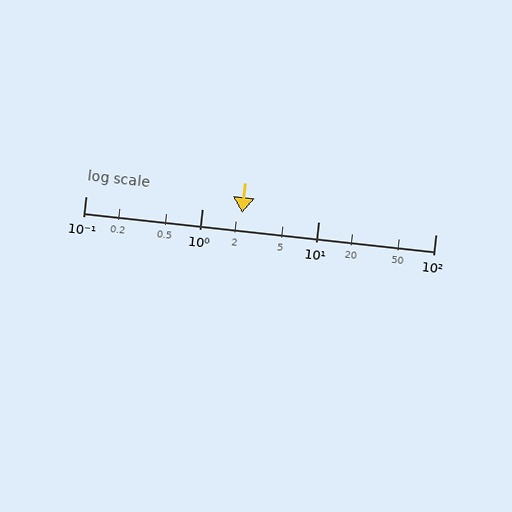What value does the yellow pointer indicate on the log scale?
The pointer indicates approximately 2.2.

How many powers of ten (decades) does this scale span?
The scale spans 3 decades, from 0.1 to 100.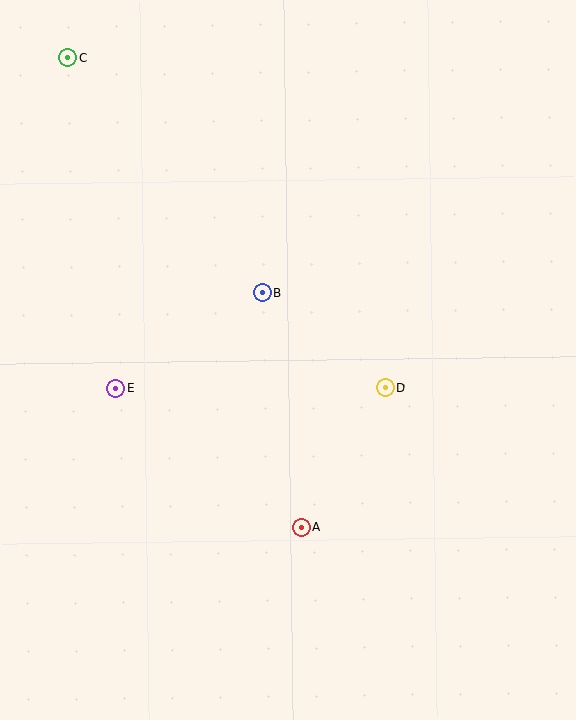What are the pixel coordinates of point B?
Point B is at (262, 293).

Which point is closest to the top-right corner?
Point B is closest to the top-right corner.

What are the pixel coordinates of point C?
Point C is at (68, 58).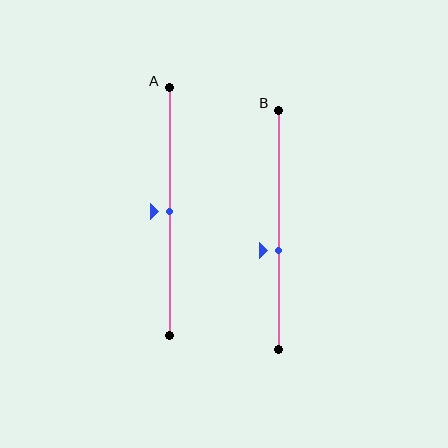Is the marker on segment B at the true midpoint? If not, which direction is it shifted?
No, the marker on segment B is shifted downward by about 9% of the segment length.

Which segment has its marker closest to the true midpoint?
Segment A has its marker closest to the true midpoint.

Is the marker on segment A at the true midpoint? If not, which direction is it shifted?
Yes, the marker on segment A is at the true midpoint.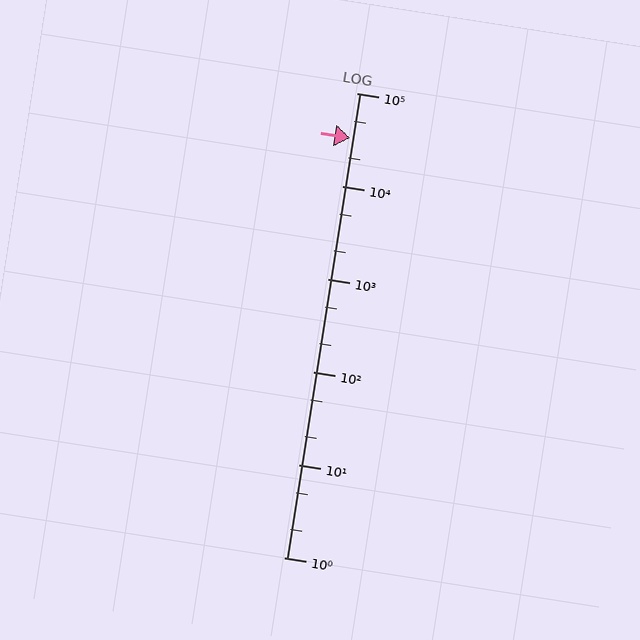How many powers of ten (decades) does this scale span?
The scale spans 5 decades, from 1 to 100000.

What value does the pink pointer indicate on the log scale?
The pointer indicates approximately 33000.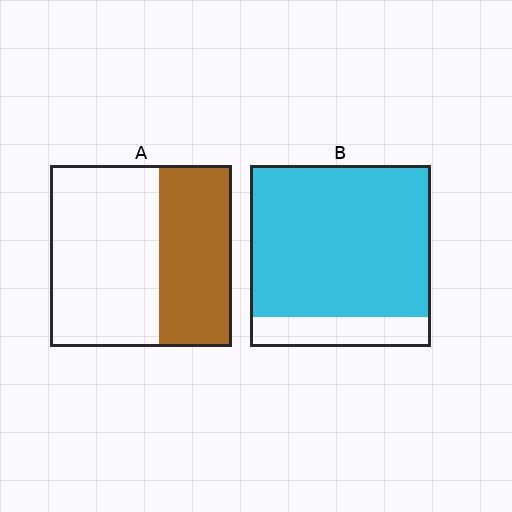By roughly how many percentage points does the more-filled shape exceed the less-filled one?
By roughly 45 percentage points (B over A).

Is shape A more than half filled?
No.